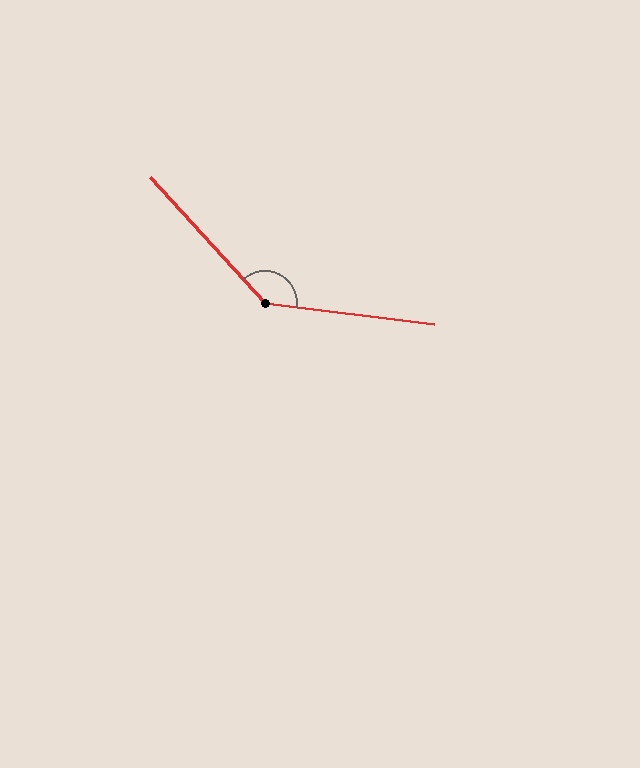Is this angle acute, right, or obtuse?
It is obtuse.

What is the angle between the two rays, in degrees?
Approximately 139 degrees.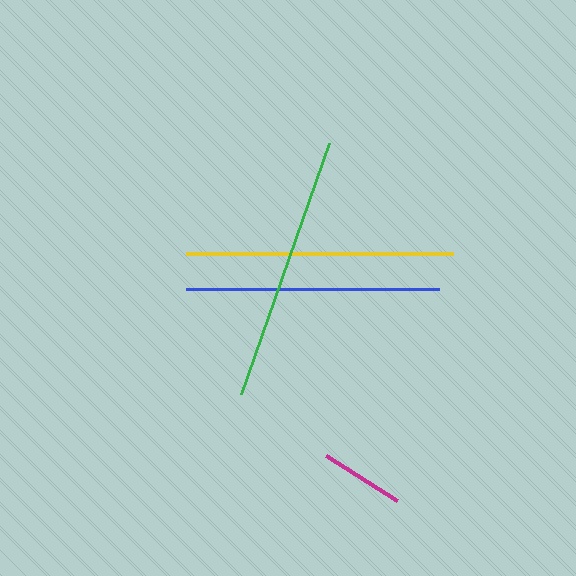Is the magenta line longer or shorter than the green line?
The green line is longer than the magenta line.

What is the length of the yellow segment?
The yellow segment is approximately 268 pixels long.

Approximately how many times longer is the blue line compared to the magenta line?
The blue line is approximately 3.0 times the length of the magenta line.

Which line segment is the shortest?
The magenta line is the shortest at approximately 84 pixels.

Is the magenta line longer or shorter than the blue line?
The blue line is longer than the magenta line.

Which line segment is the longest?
The yellow line is the longest at approximately 268 pixels.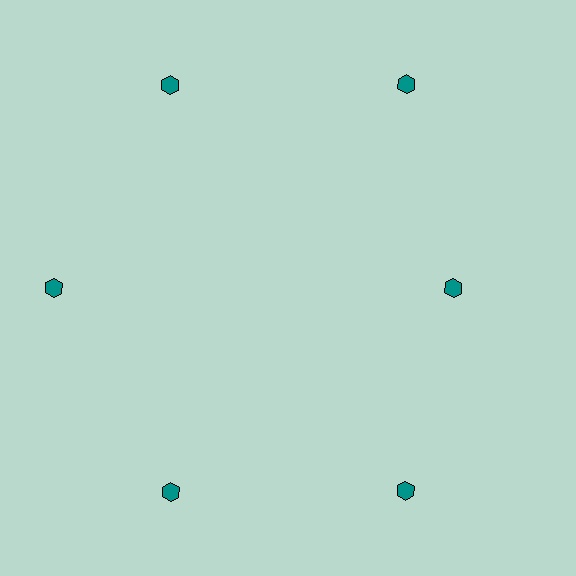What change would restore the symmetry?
The symmetry would be restored by moving it outward, back onto the ring so that all 6 hexagons sit at equal angles and equal distance from the center.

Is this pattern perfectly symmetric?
No. The 6 teal hexagons are arranged in a ring, but one element near the 3 o'clock position is pulled inward toward the center, breaking the 6-fold rotational symmetry.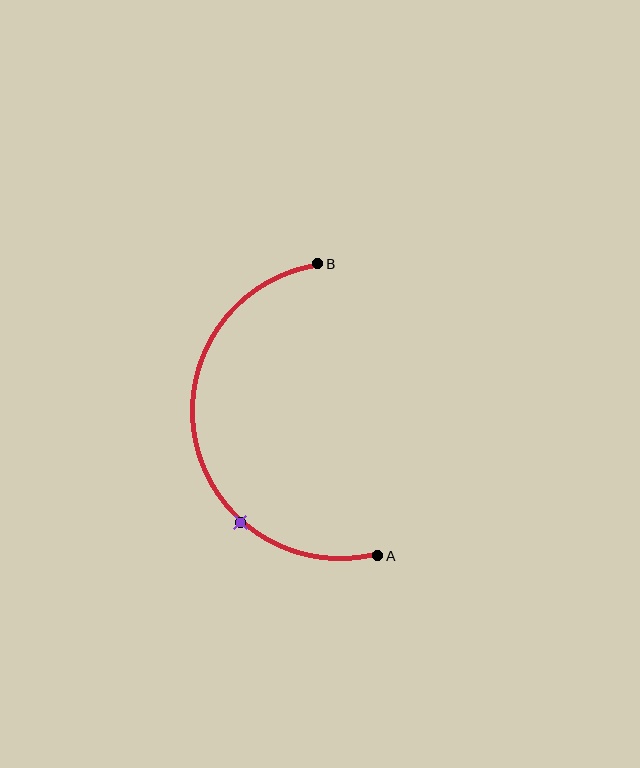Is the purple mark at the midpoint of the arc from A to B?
No. The purple mark lies on the arc but is closer to endpoint A. The arc midpoint would be at the point on the curve equidistant along the arc from both A and B.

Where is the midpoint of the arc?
The arc midpoint is the point on the curve farthest from the straight line joining A and B. It sits to the left of that line.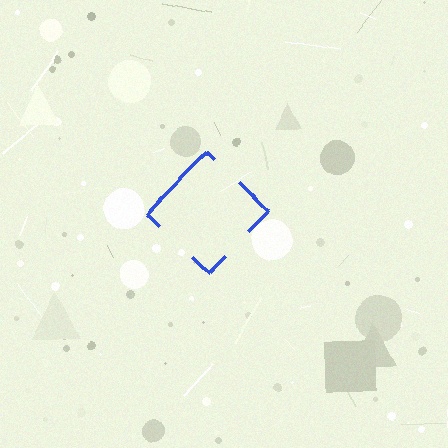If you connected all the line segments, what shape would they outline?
They would outline a diamond.